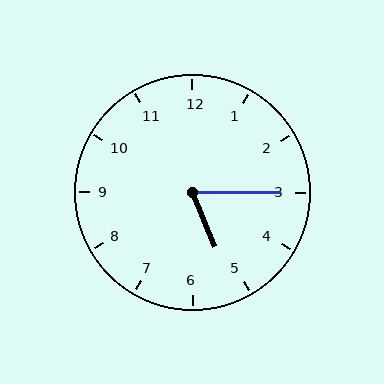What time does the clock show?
5:15.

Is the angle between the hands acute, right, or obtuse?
It is acute.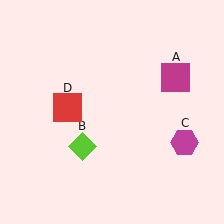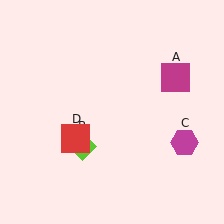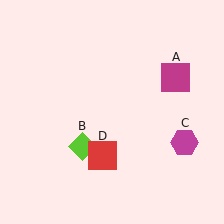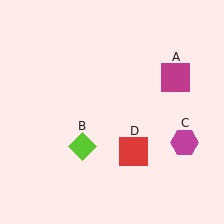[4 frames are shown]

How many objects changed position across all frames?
1 object changed position: red square (object D).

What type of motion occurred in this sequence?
The red square (object D) rotated counterclockwise around the center of the scene.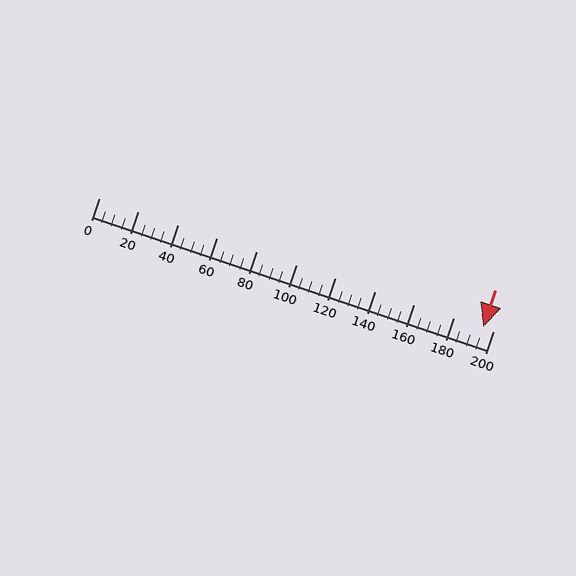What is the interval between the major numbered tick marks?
The major tick marks are spaced 20 units apart.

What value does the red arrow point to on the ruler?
The red arrow points to approximately 195.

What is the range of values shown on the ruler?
The ruler shows values from 0 to 200.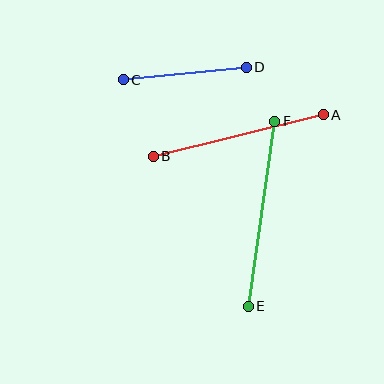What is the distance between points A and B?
The distance is approximately 175 pixels.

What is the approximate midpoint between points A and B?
The midpoint is at approximately (238, 136) pixels.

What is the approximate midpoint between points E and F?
The midpoint is at approximately (261, 214) pixels.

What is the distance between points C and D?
The distance is approximately 124 pixels.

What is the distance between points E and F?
The distance is approximately 187 pixels.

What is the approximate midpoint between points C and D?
The midpoint is at approximately (185, 74) pixels.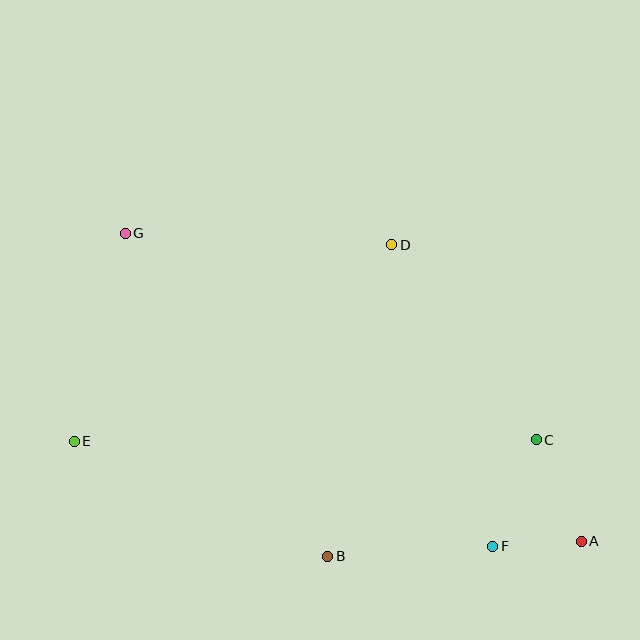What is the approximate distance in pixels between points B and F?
The distance between B and F is approximately 165 pixels.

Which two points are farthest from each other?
Points A and G are farthest from each other.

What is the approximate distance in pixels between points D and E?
The distance between D and E is approximately 374 pixels.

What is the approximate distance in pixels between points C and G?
The distance between C and G is approximately 460 pixels.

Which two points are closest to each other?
Points A and F are closest to each other.